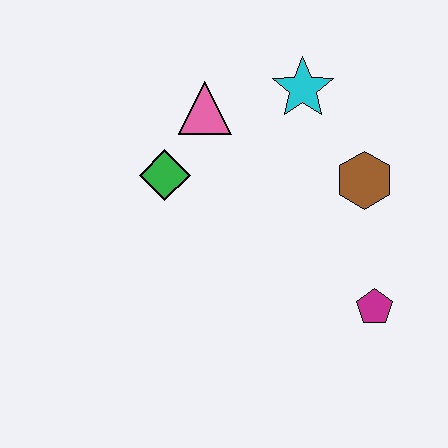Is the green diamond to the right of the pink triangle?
No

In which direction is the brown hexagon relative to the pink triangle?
The brown hexagon is to the right of the pink triangle.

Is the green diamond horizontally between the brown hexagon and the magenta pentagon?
No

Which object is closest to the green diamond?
The pink triangle is closest to the green diamond.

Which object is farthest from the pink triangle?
The magenta pentagon is farthest from the pink triangle.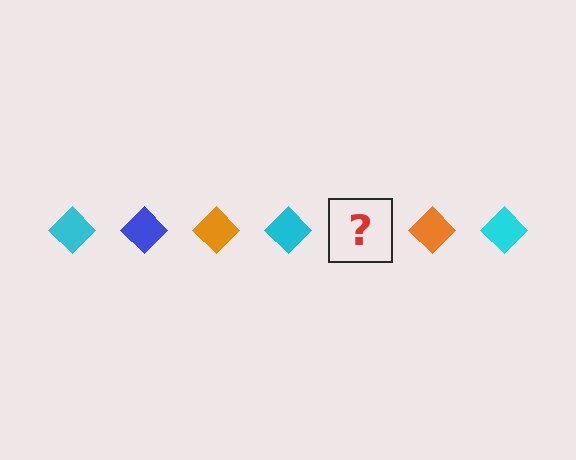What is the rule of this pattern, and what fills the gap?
The rule is that the pattern cycles through cyan, blue, orange diamonds. The gap should be filled with a blue diamond.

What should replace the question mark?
The question mark should be replaced with a blue diamond.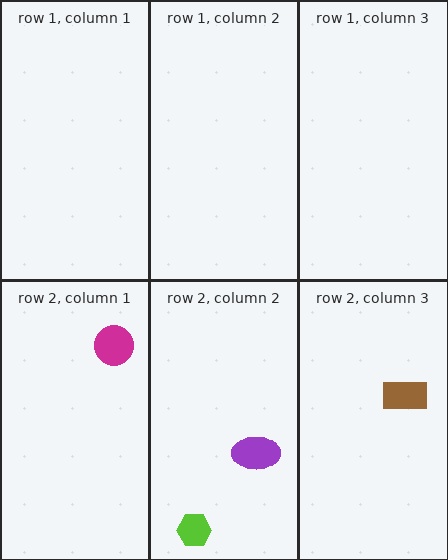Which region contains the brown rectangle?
The row 2, column 3 region.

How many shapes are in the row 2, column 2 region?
2.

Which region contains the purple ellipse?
The row 2, column 2 region.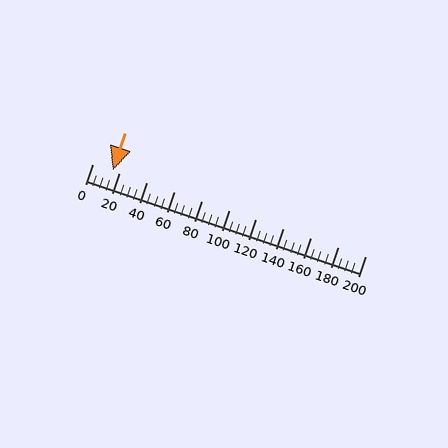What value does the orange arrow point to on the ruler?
The orange arrow points to approximately 15.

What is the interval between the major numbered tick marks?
The major tick marks are spaced 20 units apart.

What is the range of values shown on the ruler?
The ruler shows values from 0 to 200.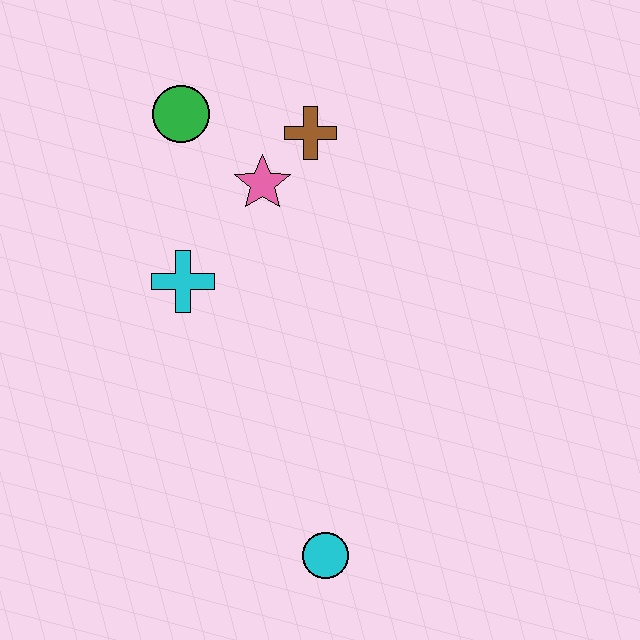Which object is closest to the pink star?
The brown cross is closest to the pink star.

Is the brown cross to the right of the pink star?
Yes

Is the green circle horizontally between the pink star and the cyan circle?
No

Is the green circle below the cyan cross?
No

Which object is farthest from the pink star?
The cyan circle is farthest from the pink star.